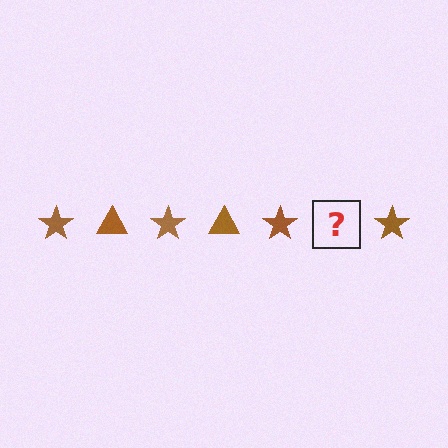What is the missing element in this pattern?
The missing element is a brown triangle.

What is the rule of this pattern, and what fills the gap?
The rule is that the pattern cycles through star, triangle shapes in brown. The gap should be filled with a brown triangle.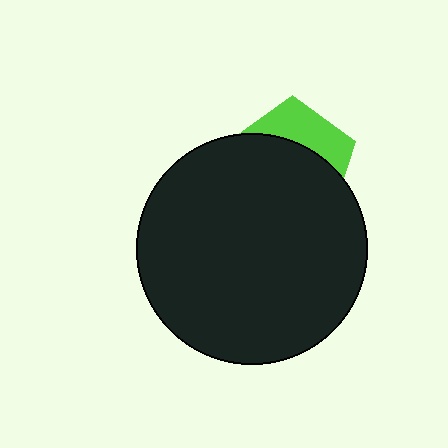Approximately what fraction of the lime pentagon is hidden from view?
Roughly 67% of the lime pentagon is hidden behind the black circle.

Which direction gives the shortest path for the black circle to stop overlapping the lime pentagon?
Moving down gives the shortest separation.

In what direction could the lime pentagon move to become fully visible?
The lime pentagon could move up. That would shift it out from behind the black circle entirely.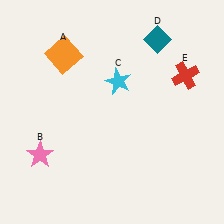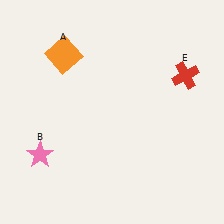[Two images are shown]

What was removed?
The cyan star (C), the teal diamond (D) were removed in Image 2.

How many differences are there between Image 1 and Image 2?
There are 2 differences between the two images.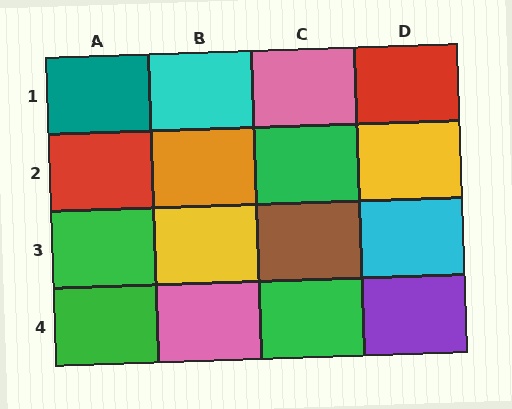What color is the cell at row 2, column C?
Green.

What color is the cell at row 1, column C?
Pink.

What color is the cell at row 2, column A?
Red.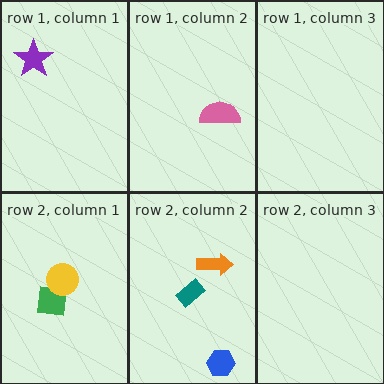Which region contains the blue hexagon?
The row 2, column 2 region.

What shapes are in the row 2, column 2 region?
The teal rectangle, the blue hexagon, the orange arrow.